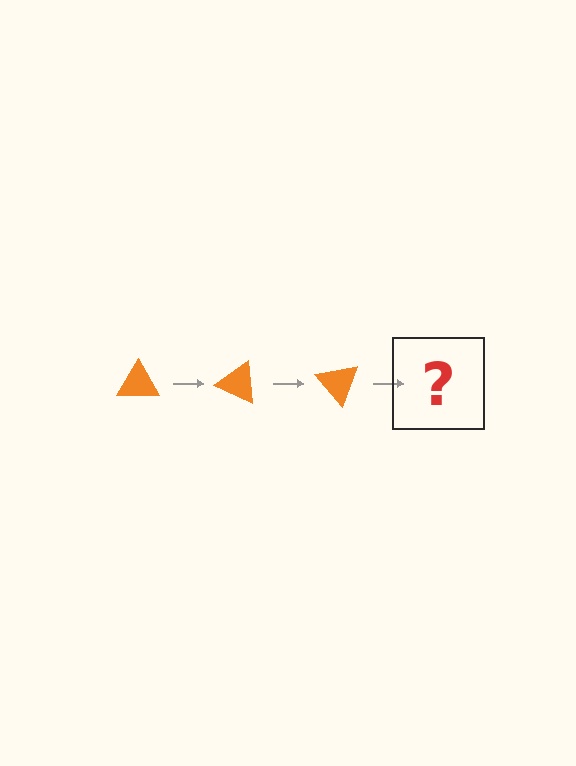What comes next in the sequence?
The next element should be an orange triangle rotated 75 degrees.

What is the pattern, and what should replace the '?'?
The pattern is that the triangle rotates 25 degrees each step. The '?' should be an orange triangle rotated 75 degrees.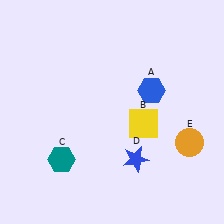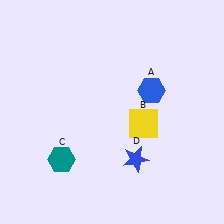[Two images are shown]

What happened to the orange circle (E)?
The orange circle (E) was removed in Image 2. It was in the bottom-right area of Image 1.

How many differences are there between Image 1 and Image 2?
There is 1 difference between the two images.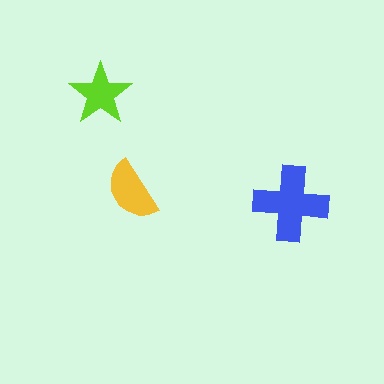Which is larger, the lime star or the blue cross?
The blue cross.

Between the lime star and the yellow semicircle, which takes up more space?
The yellow semicircle.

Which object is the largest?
The blue cross.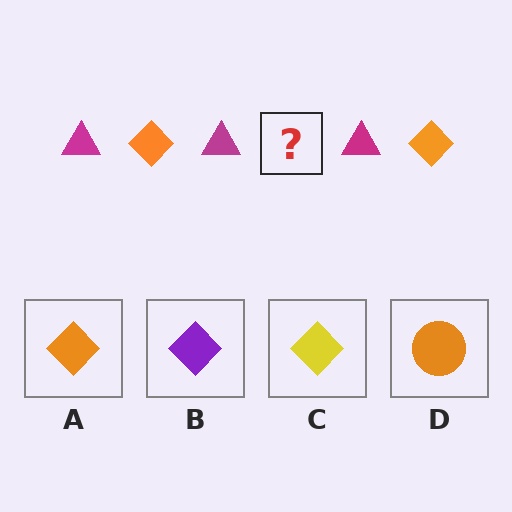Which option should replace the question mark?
Option A.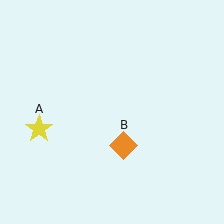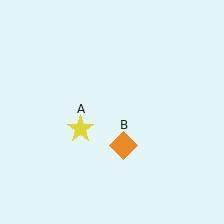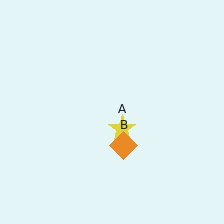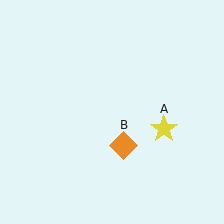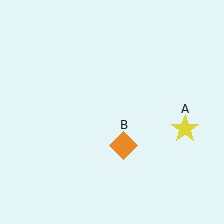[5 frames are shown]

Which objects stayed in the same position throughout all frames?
Orange diamond (object B) remained stationary.